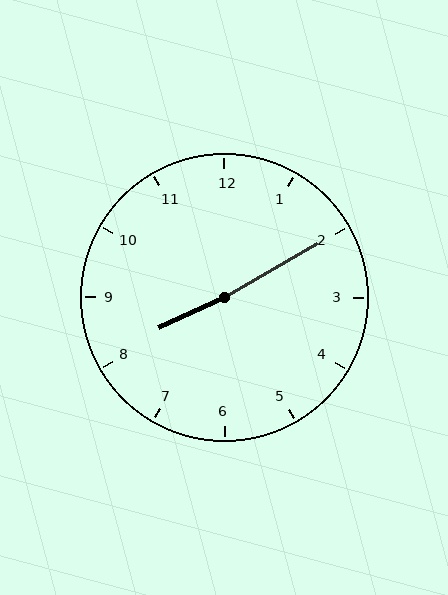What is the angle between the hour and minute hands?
Approximately 175 degrees.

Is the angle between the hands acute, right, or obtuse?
It is obtuse.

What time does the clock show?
8:10.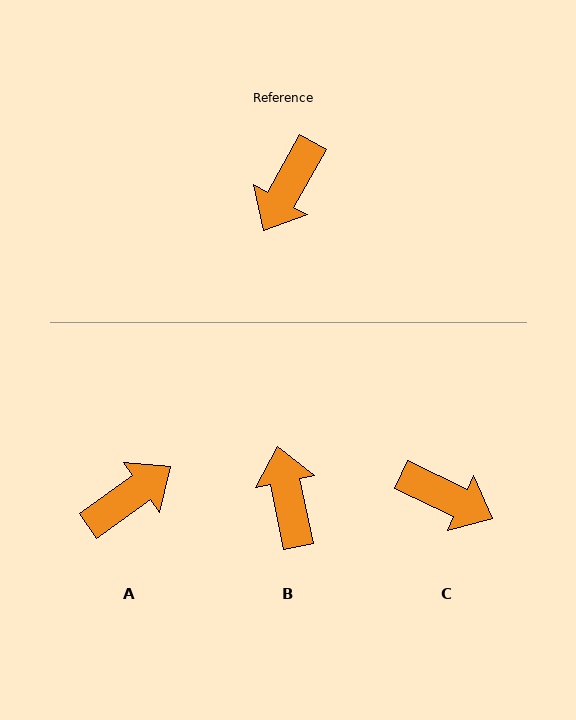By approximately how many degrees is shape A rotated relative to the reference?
Approximately 155 degrees counter-clockwise.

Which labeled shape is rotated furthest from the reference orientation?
A, about 155 degrees away.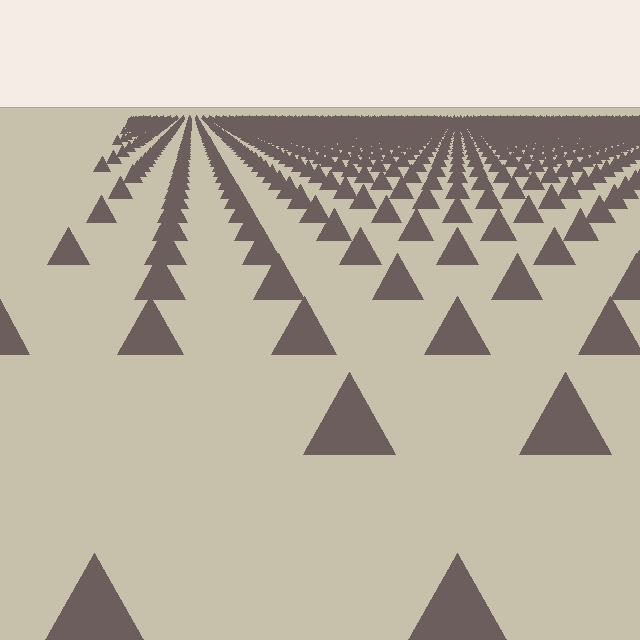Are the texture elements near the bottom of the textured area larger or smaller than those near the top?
Larger. Near the bottom, elements are closer to the viewer and appear at a bigger on-screen size.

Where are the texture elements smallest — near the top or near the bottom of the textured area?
Near the top.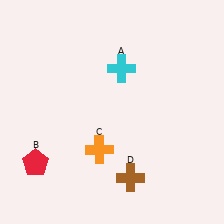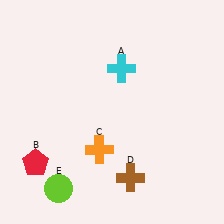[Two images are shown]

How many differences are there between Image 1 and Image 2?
There is 1 difference between the two images.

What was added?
A lime circle (E) was added in Image 2.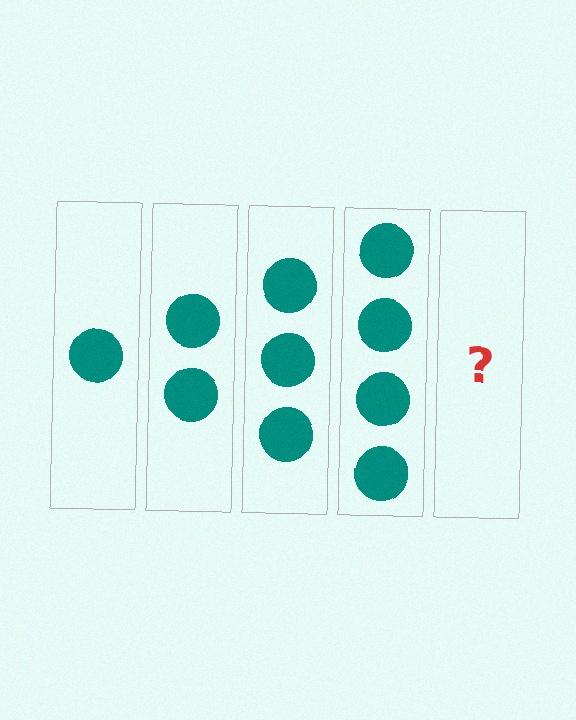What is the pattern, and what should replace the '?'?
The pattern is that each step adds one more circle. The '?' should be 5 circles.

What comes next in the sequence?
The next element should be 5 circles.